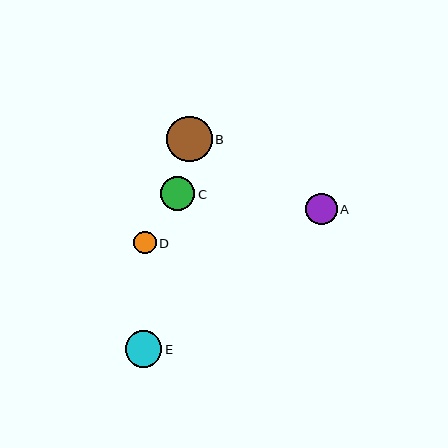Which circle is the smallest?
Circle D is the smallest with a size of approximately 23 pixels.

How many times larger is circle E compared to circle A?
Circle E is approximately 1.2 times the size of circle A.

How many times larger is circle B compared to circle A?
Circle B is approximately 1.4 times the size of circle A.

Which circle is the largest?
Circle B is the largest with a size of approximately 45 pixels.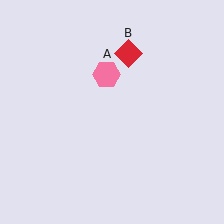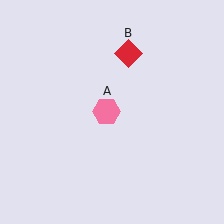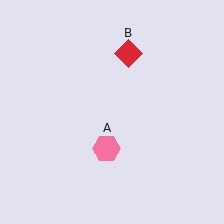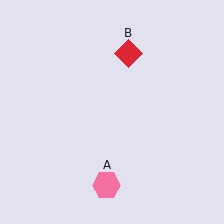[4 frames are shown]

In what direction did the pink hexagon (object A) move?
The pink hexagon (object A) moved down.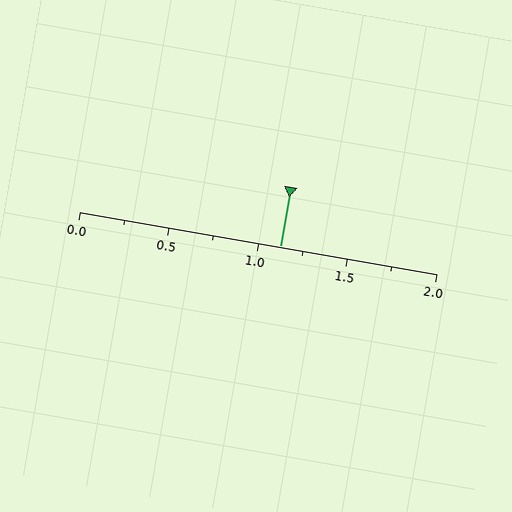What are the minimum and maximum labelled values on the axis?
The axis runs from 0.0 to 2.0.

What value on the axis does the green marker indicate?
The marker indicates approximately 1.12.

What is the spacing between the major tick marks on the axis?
The major ticks are spaced 0.5 apart.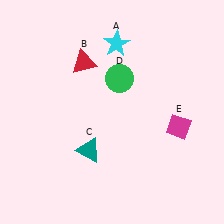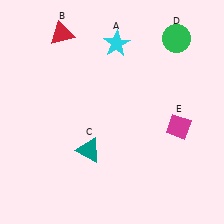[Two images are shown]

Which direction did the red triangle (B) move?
The red triangle (B) moved up.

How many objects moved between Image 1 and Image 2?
2 objects moved between the two images.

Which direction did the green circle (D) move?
The green circle (D) moved right.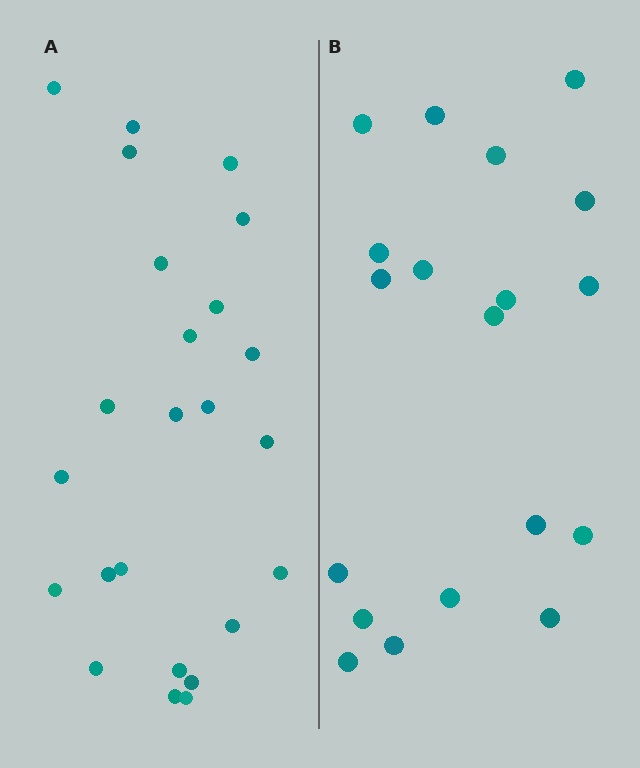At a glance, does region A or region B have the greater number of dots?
Region A (the left region) has more dots.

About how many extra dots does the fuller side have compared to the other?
Region A has about 5 more dots than region B.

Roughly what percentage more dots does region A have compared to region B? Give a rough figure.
About 25% more.